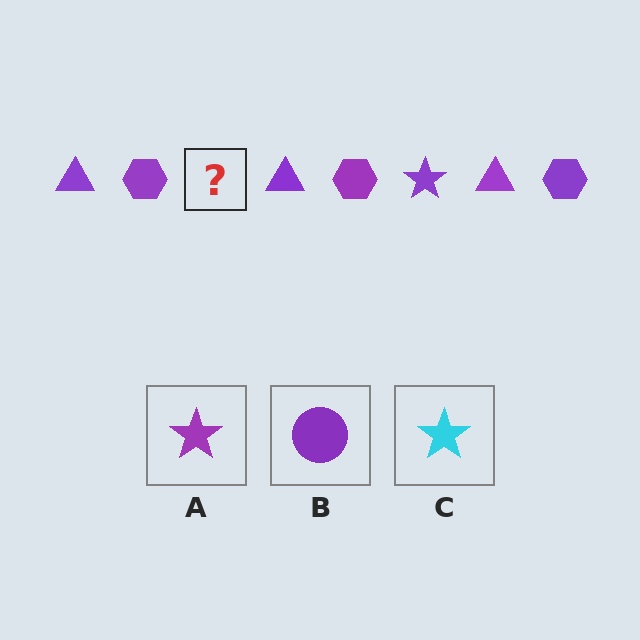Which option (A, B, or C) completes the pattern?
A.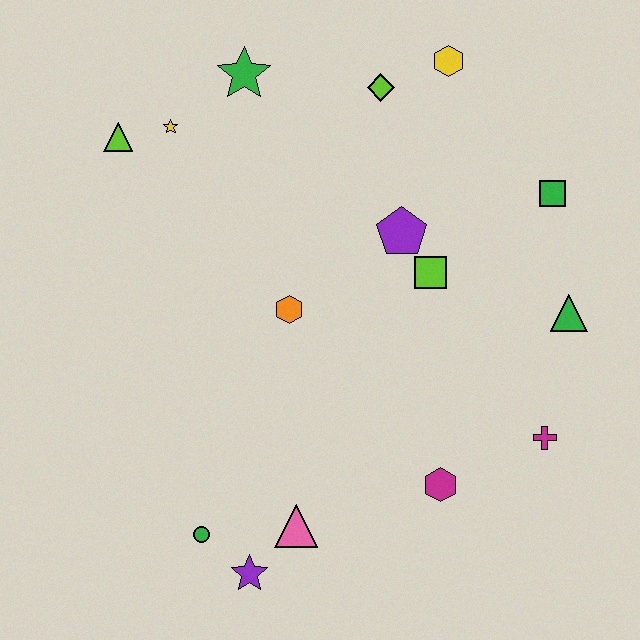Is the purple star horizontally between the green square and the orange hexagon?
No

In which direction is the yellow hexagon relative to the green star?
The yellow hexagon is to the right of the green star.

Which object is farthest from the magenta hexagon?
The lime triangle is farthest from the magenta hexagon.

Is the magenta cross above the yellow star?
No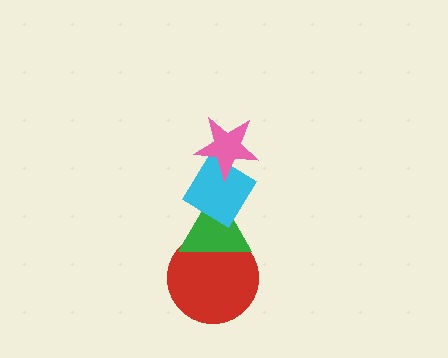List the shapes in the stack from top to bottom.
From top to bottom: the pink star, the cyan diamond, the green triangle, the red circle.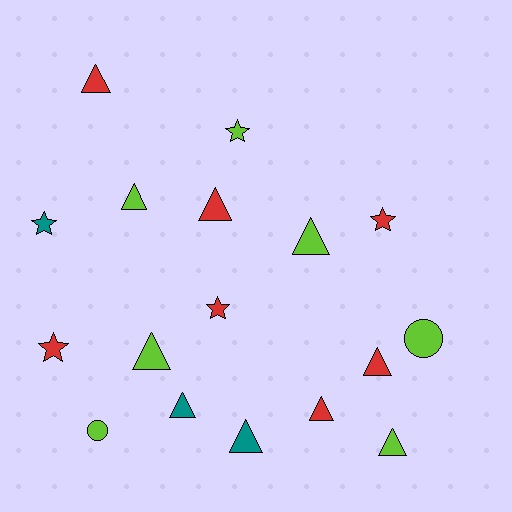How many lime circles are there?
There are 2 lime circles.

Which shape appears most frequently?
Triangle, with 10 objects.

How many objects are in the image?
There are 17 objects.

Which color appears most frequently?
Red, with 7 objects.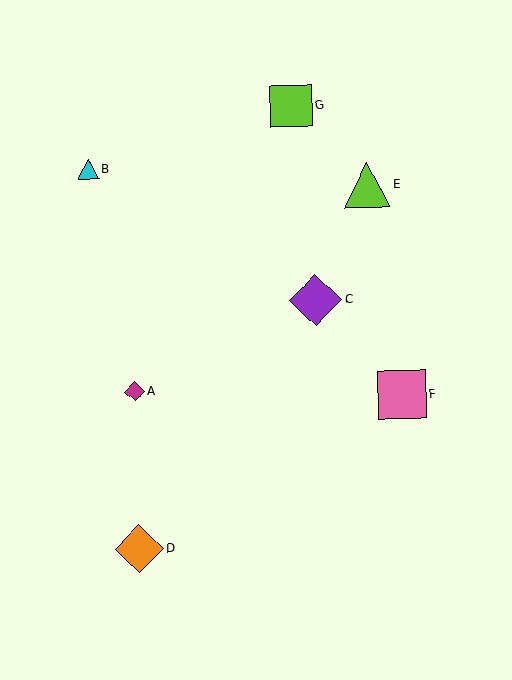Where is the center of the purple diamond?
The center of the purple diamond is at (316, 300).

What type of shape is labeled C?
Shape C is a purple diamond.